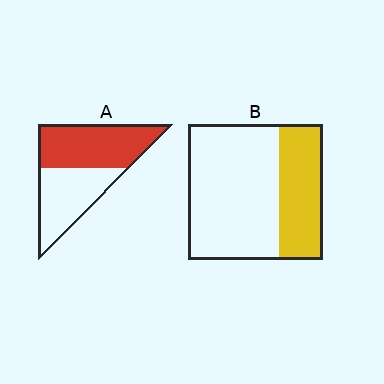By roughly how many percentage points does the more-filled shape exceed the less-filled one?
By roughly 20 percentage points (A over B).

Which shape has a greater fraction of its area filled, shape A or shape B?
Shape A.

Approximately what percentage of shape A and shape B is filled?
A is approximately 55% and B is approximately 35%.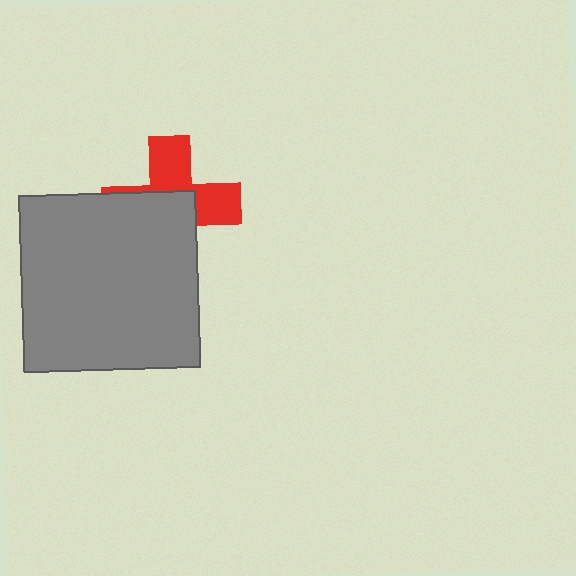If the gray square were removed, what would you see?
You would see the complete red cross.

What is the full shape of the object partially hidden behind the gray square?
The partially hidden object is a red cross.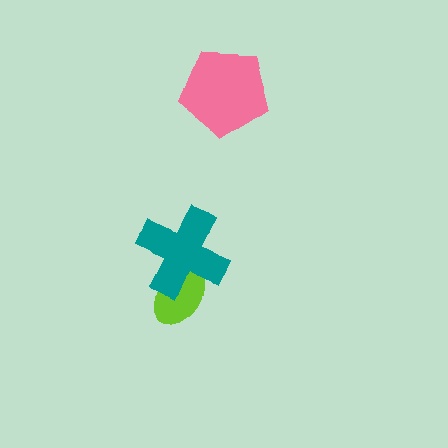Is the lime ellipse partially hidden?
Yes, it is partially covered by another shape.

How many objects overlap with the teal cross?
1 object overlaps with the teal cross.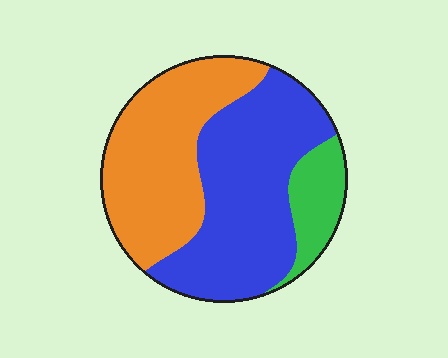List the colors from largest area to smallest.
From largest to smallest: blue, orange, green.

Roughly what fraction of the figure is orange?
Orange takes up about two fifths (2/5) of the figure.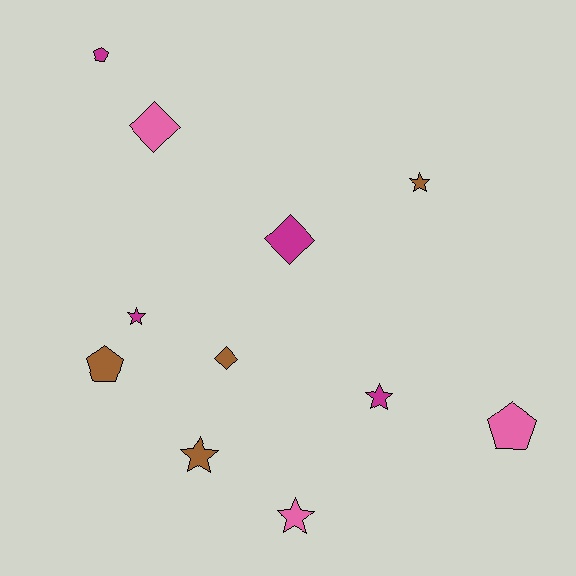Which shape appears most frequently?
Star, with 5 objects.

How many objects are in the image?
There are 11 objects.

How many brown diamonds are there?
There is 1 brown diamond.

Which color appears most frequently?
Brown, with 4 objects.